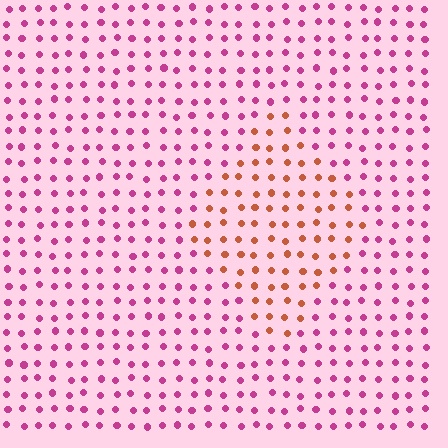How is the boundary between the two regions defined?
The boundary is defined purely by a slight shift in hue (about 53 degrees). Spacing, size, and orientation are identical on both sides.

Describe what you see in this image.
The image is filled with small magenta elements in a uniform arrangement. A diamond-shaped region is visible where the elements are tinted to a slightly different hue, forming a subtle color boundary.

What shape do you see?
I see a diamond.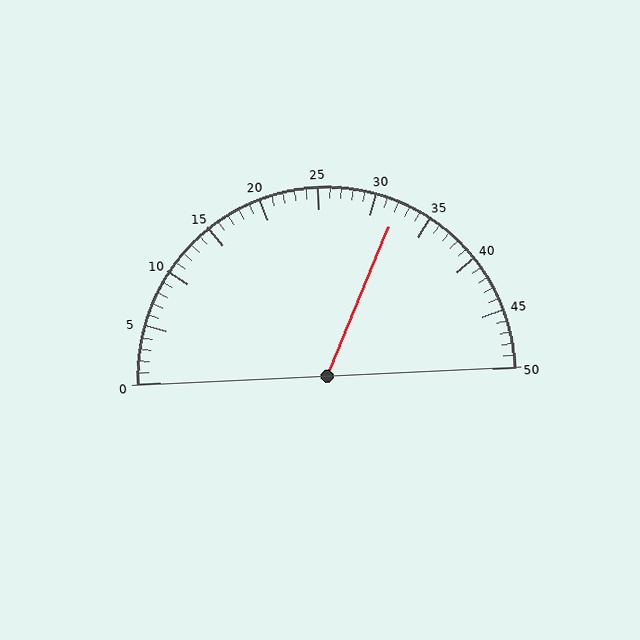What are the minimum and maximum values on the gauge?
The gauge ranges from 0 to 50.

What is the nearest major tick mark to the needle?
The nearest major tick mark is 30.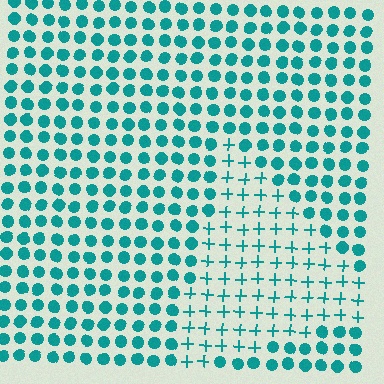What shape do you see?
I see a triangle.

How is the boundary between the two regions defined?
The boundary is defined by a change in element shape: plus signs inside vs. circles outside. All elements share the same color and spacing.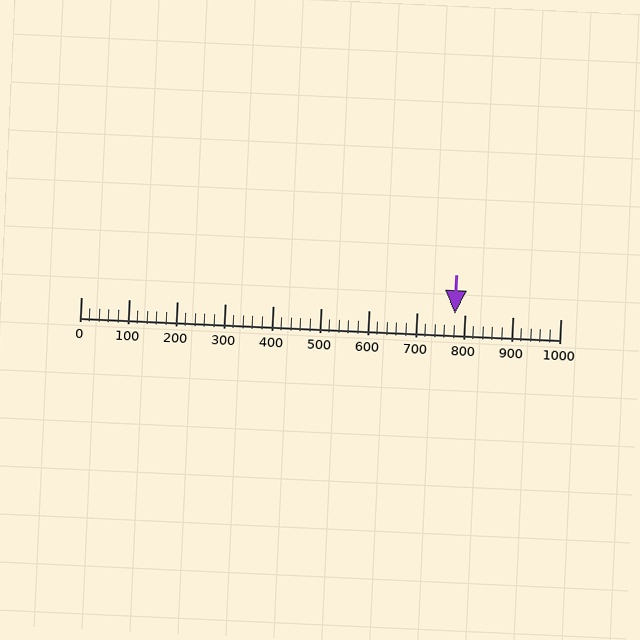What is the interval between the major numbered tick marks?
The major tick marks are spaced 100 units apart.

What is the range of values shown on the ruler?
The ruler shows values from 0 to 1000.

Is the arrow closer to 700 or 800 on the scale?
The arrow is closer to 800.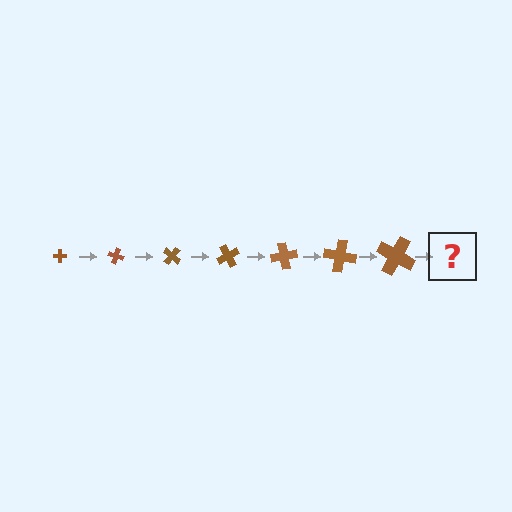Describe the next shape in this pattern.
It should be a cross, larger than the previous one and rotated 140 degrees from the start.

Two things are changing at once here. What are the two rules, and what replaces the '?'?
The two rules are that the cross grows larger each step and it rotates 20 degrees each step. The '?' should be a cross, larger than the previous one and rotated 140 degrees from the start.